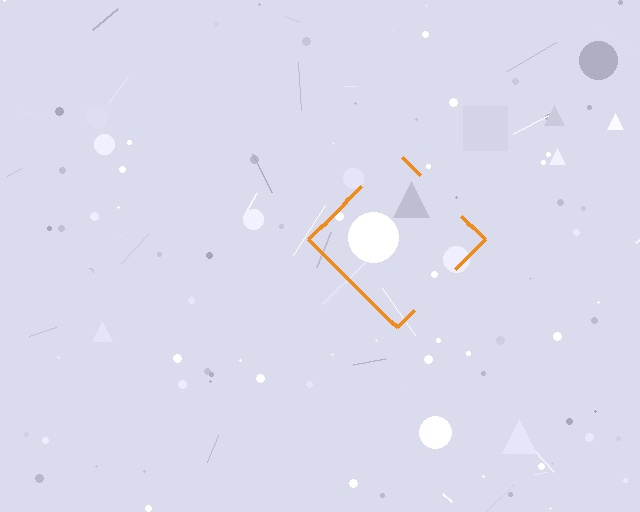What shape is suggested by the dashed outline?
The dashed outline suggests a diamond.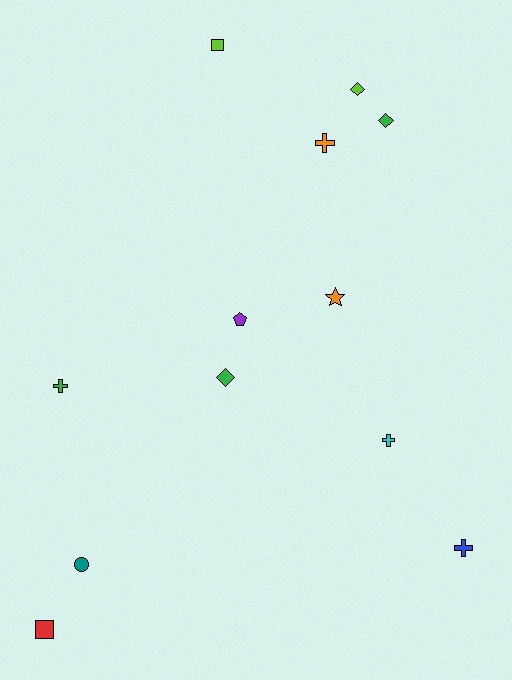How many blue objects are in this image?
There is 1 blue object.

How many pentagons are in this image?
There is 1 pentagon.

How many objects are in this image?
There are 12 objects.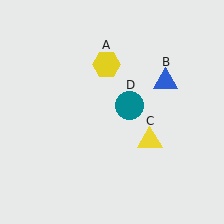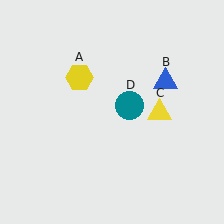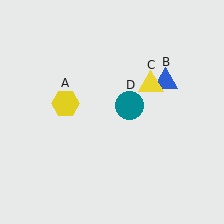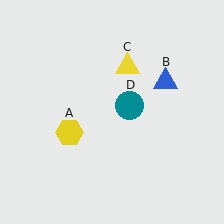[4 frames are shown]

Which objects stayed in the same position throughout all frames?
Blue triangle (object B) and teal circle (object D) remained stationary.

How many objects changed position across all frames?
2 objects changed position: yellow hexagon (object A), yellow triangle (object C).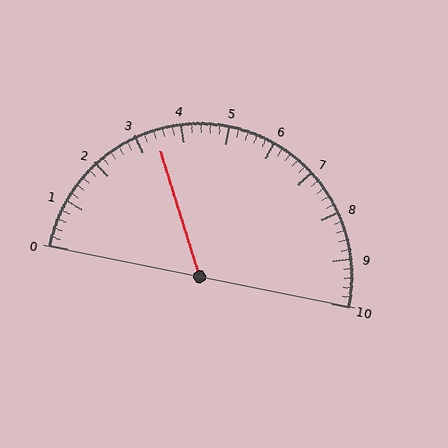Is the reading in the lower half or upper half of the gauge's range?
The reading is in the lower half of the range (0 to 10).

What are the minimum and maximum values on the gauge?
The gauge ranges from 0 to 10.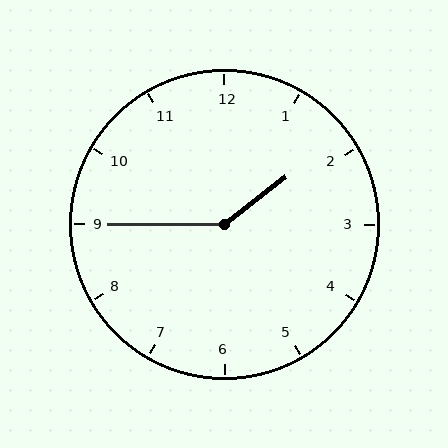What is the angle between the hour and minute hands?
Approximately 142 degrees.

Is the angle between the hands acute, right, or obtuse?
It is obtuse.